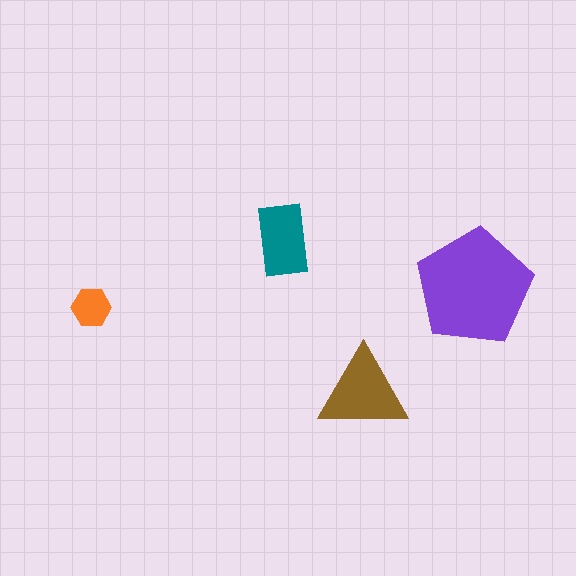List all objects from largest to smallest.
The purple pentagon, the brown triangle, the teal rectangle, the orange hexagon.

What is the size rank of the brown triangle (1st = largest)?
2nd.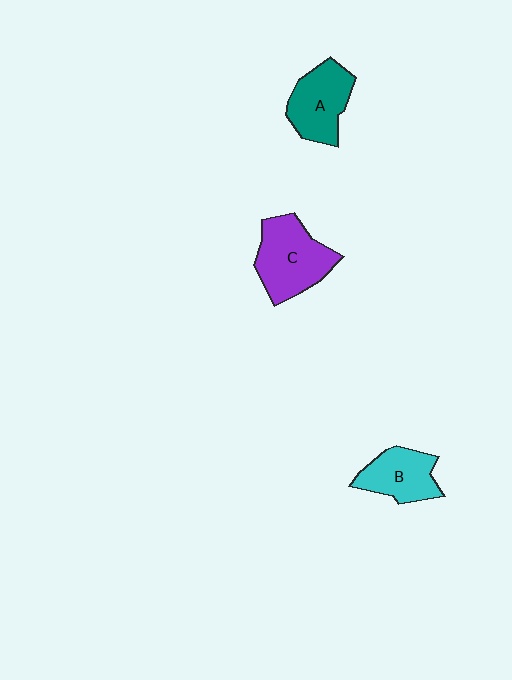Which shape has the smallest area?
Shape B (cyan).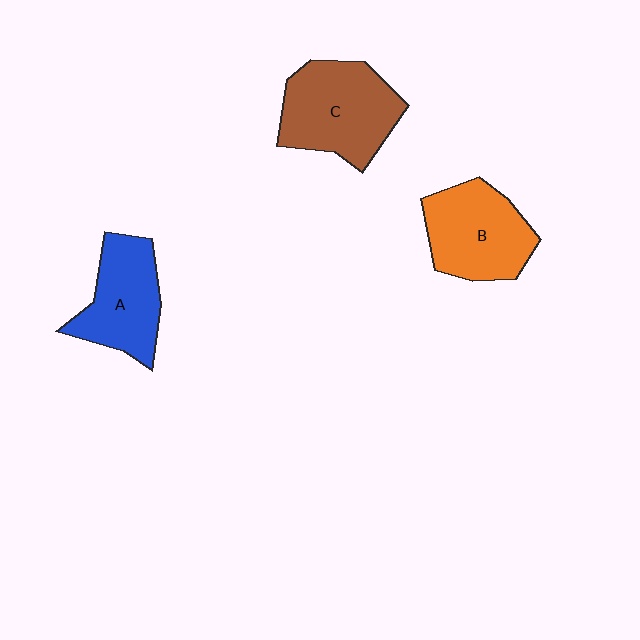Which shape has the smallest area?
Shape A (blue).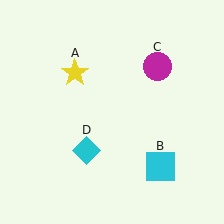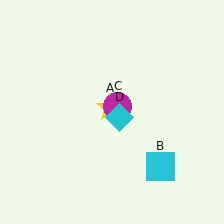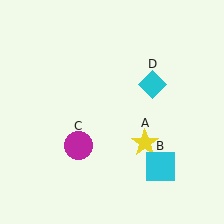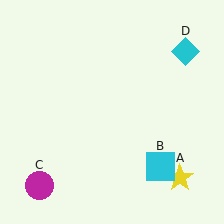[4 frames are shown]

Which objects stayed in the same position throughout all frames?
Cyan square (object B) remained stationary.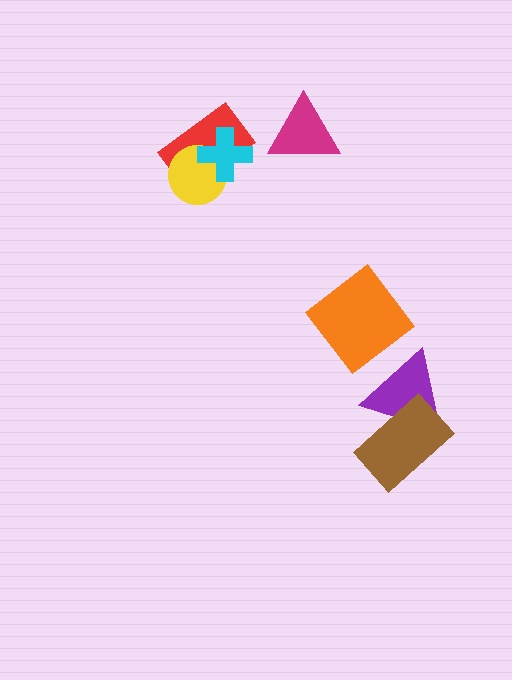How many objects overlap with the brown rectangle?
1 object overlaps with the brown rectangle.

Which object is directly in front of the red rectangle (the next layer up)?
The yellow circle is directly in front of the red rectangle.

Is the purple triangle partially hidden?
Yes, it is partially covered by another shape.